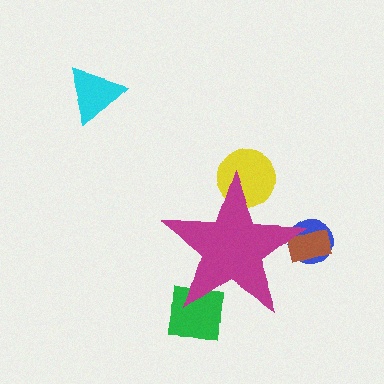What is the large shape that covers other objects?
A magenta star.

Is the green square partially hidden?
Yes, the green square is partially hidden behind the magenta star.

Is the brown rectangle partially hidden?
Yes, the brown rectangle is partially hidden behind the magenta star.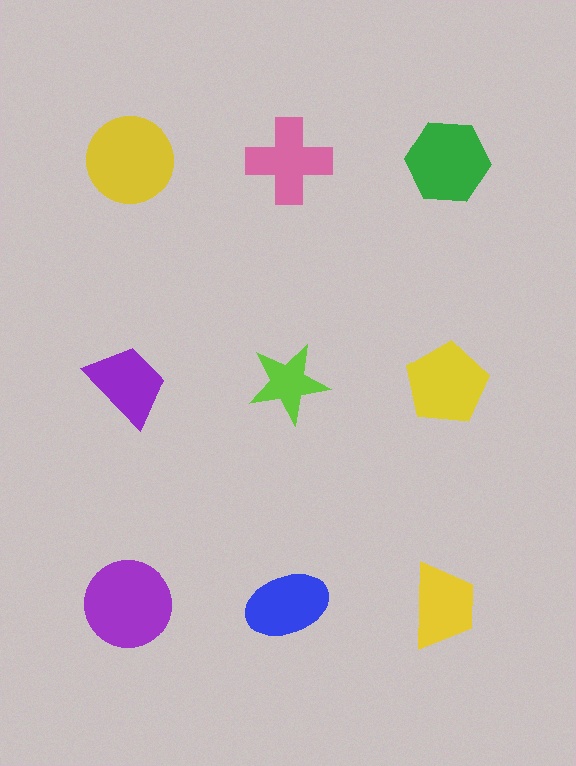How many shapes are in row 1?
3 shapes.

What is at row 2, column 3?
A yellow pentagon.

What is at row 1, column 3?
A green hexagon.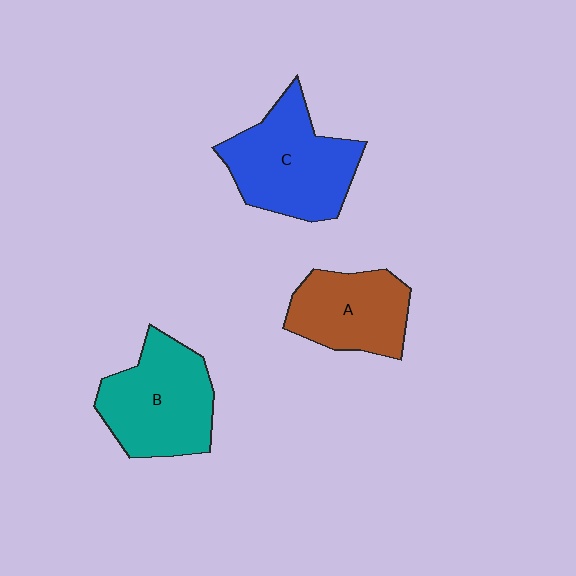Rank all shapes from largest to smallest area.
From largest to smallest: C (blue), B (teal), A (brown).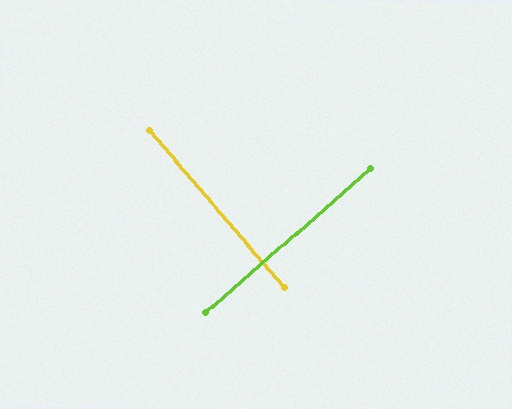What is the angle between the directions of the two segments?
Approximately 89 degrees.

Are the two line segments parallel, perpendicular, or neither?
Perpendicular — they meet at approximately 89°.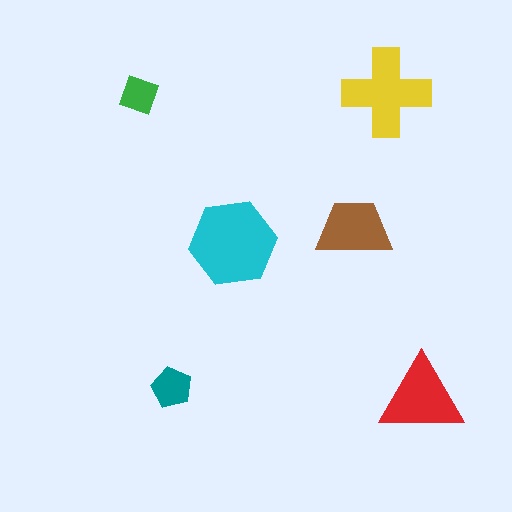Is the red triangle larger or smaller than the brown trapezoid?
Larger.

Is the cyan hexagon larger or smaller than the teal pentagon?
Larger.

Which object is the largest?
The cyan hexagon.